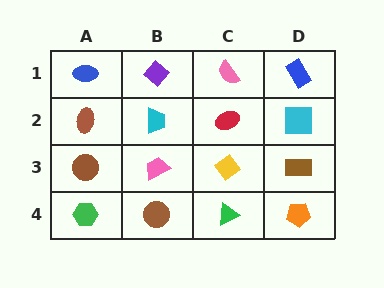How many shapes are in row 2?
4 shapes.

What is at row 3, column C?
A yellow diamond.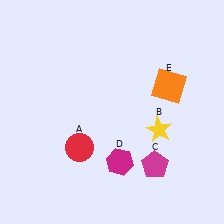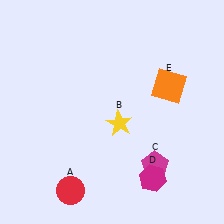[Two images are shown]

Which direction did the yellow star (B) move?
The yellow star (B) moved left.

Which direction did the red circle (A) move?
The red circle (A) moved down.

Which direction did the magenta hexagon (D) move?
The magenta hexagon (D) moved right.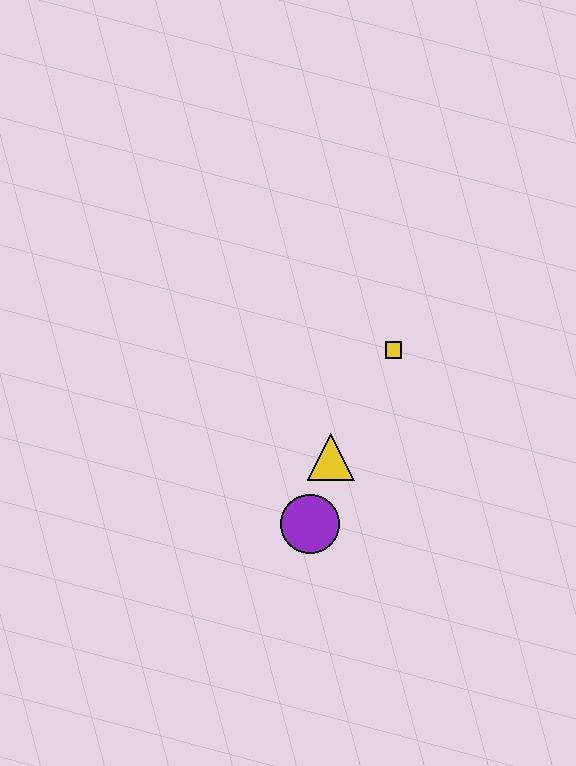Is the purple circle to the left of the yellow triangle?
Yes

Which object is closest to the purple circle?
The yellow triangle is closest to the purple circle.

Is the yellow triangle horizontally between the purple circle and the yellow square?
Yes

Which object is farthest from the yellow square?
The purple circle is farthest from the yellow square.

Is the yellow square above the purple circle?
Yes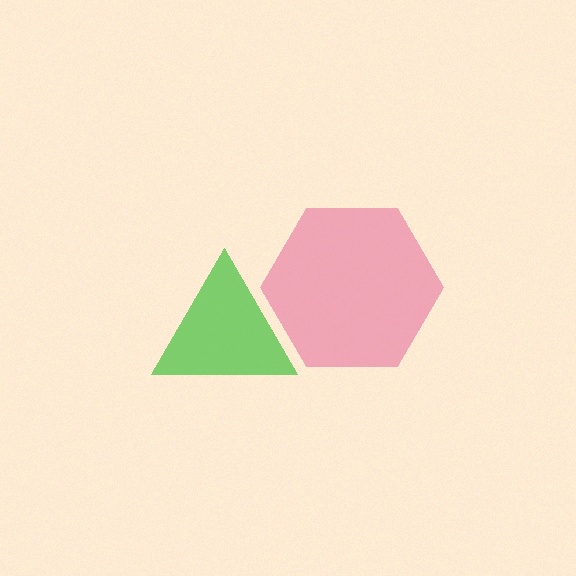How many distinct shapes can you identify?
There are 2 distinct shapes: a green triangle, a pink hexagon.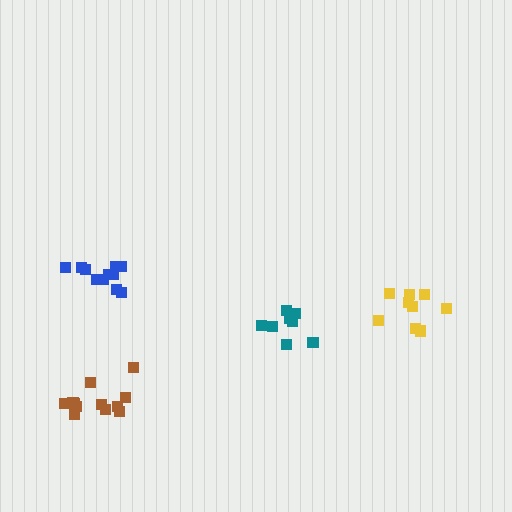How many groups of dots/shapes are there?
There are 4 groups.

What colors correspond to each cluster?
The clusters are colored: brown, teal, blue, yellow.